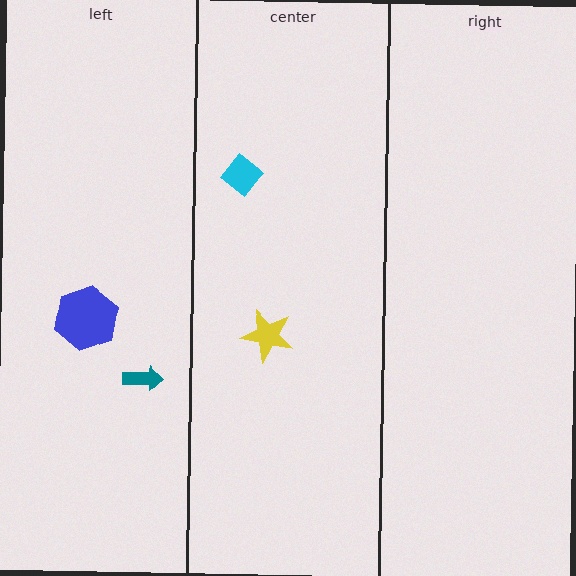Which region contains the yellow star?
The center region.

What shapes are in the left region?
The teal arrow, the blue hexagon.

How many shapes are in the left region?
2.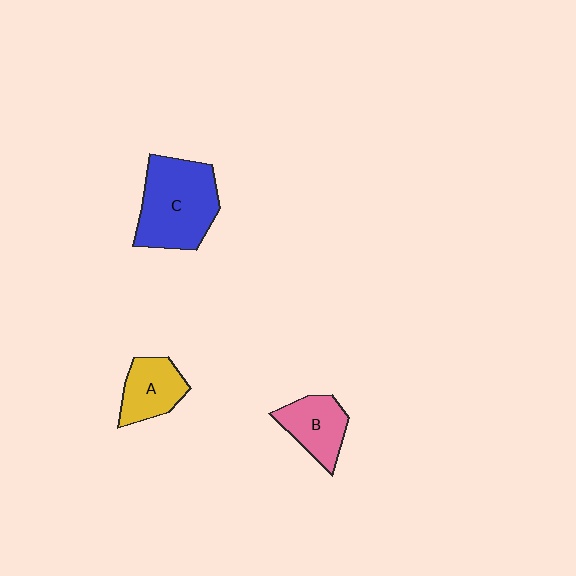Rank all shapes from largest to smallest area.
From largest to smallest: C (blue), B (pink), A (yellow).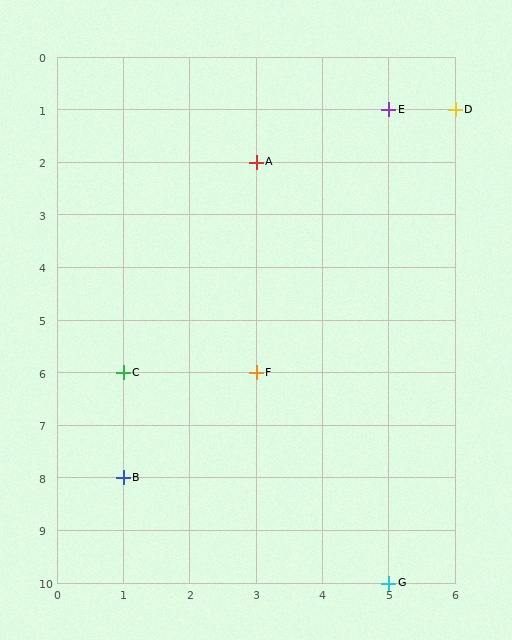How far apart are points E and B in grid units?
Points E and B are 4 columns and 7 rows apart (about 8.1 grid units diagonally).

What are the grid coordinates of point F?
Point F is at grid coordinates (3, 6).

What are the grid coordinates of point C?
Point C is at grid coordinates (1, 6).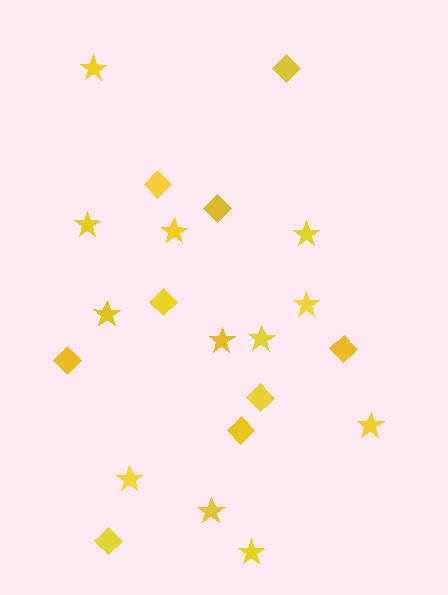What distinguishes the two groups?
There are 2 groups: one group of diamonds (9) and one group of stars (12).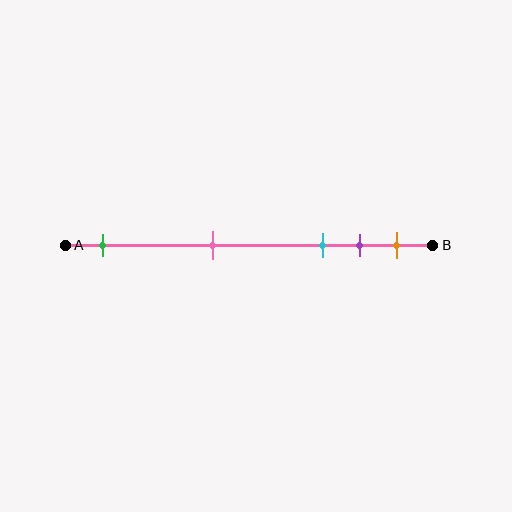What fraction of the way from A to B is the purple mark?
The purple mark is approximately 80% (0.8) of the way from A to B.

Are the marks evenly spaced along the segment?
No, the marks are not evenly spaced.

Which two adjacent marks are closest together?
The purple and orange marks are the closest adjacent pair.